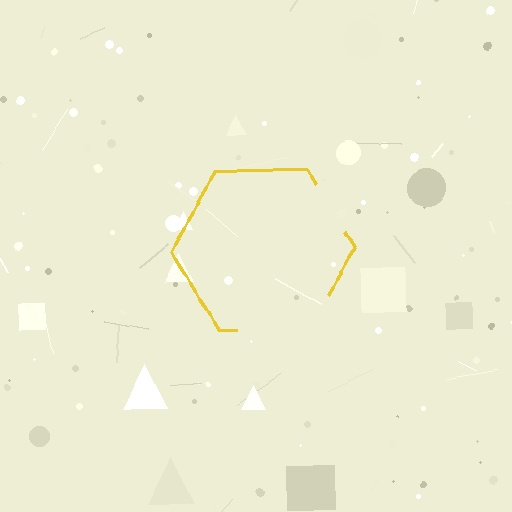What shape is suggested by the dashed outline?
The dashed outline suggests a hexagon.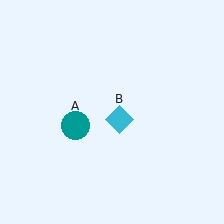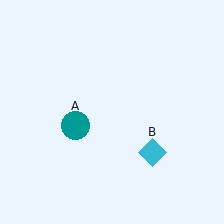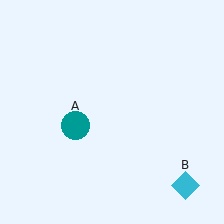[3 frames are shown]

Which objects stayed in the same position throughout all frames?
Teal circle (object A) remained stationary.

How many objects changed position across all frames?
1 object changed position: cyan diamond (object B).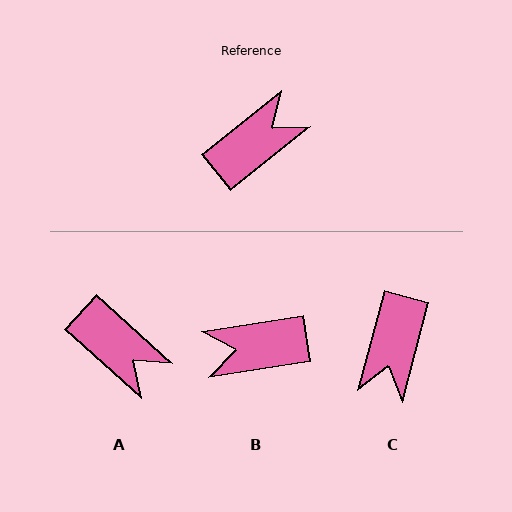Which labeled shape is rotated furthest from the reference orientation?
B, about 151 degrees away.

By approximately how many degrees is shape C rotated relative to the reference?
Approximately 143 degrees clockwise.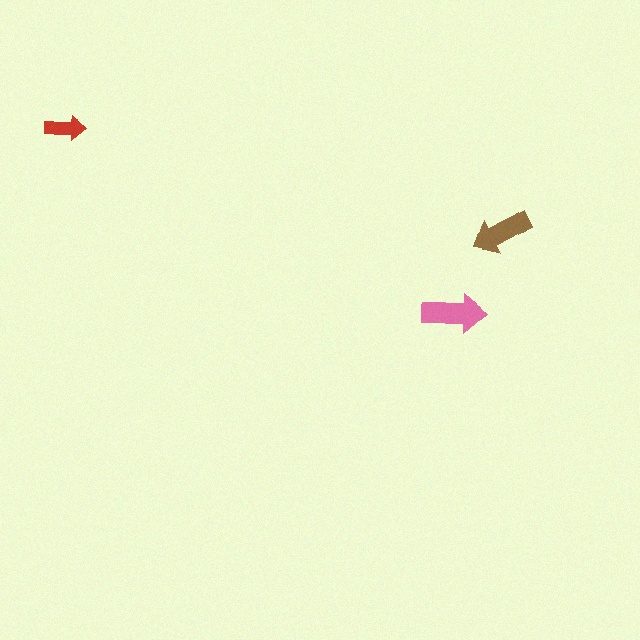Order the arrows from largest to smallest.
the pink one, the brown one, the red one.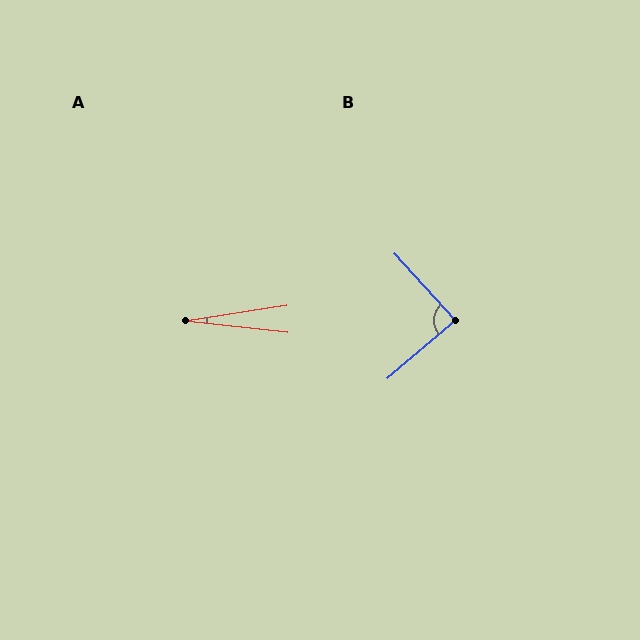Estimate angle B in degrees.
Approximately 88 degrees.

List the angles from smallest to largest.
A (15°), B (88°).